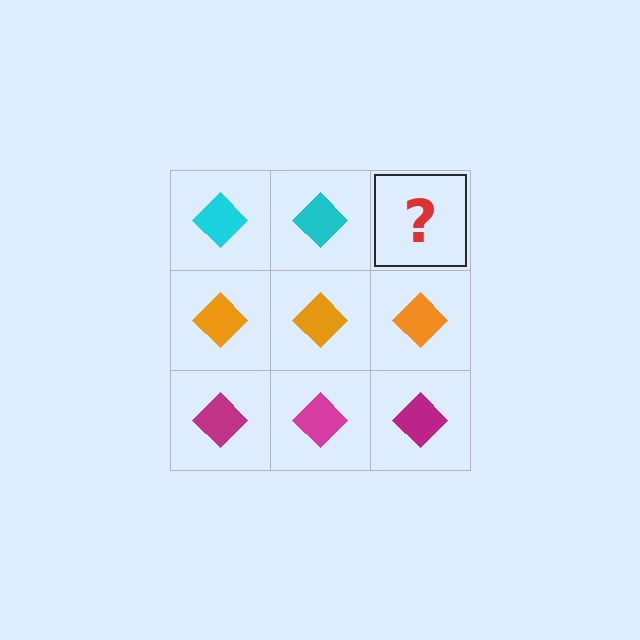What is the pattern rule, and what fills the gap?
The rule is that each row has a consistent color. The gap should be filled with a cyan diamond.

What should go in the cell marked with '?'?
The missing cell should contain a cyan diamond.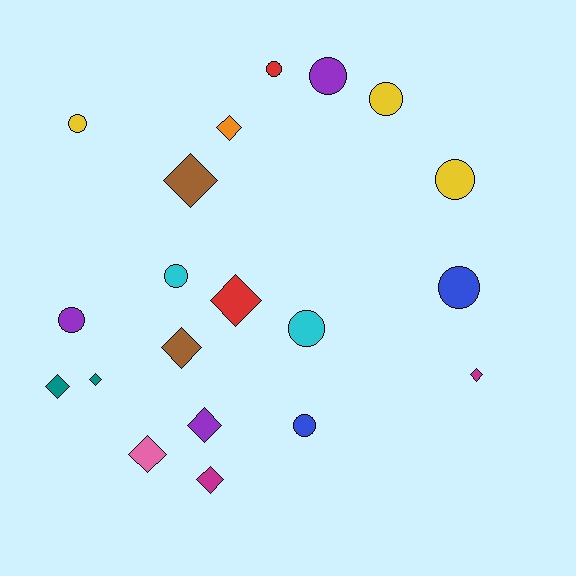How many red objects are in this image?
There are 2 red objects.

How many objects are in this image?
There are 20 objects.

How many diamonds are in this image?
There are 10 diamonds.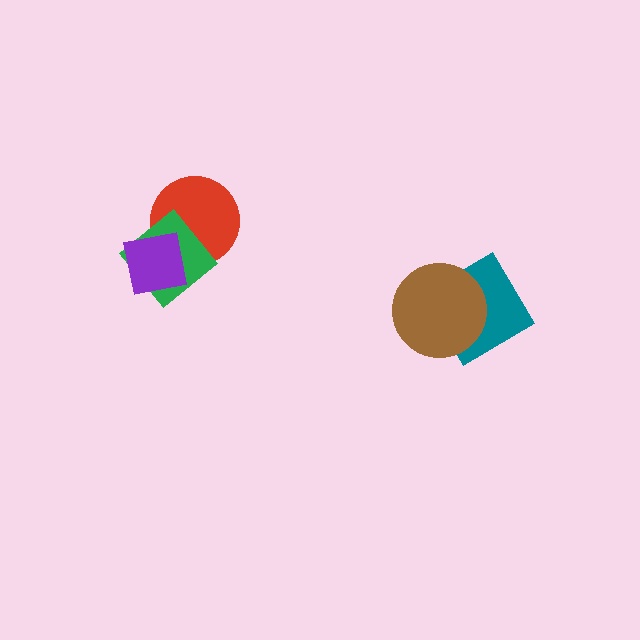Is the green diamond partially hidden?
Yes, it is partially covered by another shape.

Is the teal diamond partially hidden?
Yes, it is partially covered by another shape.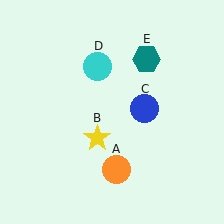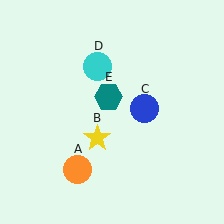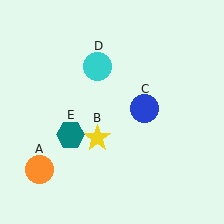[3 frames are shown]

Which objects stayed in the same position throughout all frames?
Yellow star (object B) and blue circle (object C) and cyan circle (object D) remained stationary.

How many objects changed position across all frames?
2 objects changed position: orange circle (object A), teal hexagon (object E).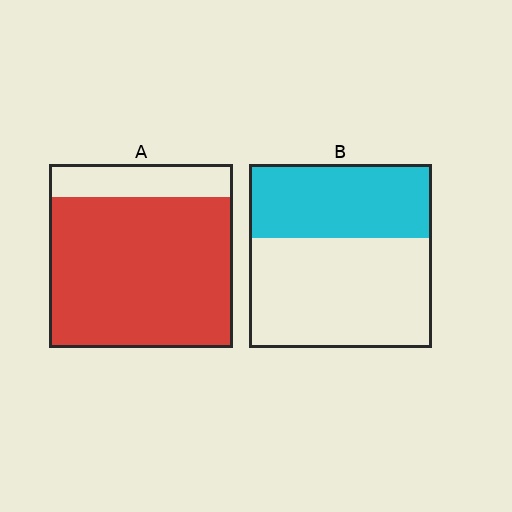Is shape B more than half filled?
No.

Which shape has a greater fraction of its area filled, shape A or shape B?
Shape A.